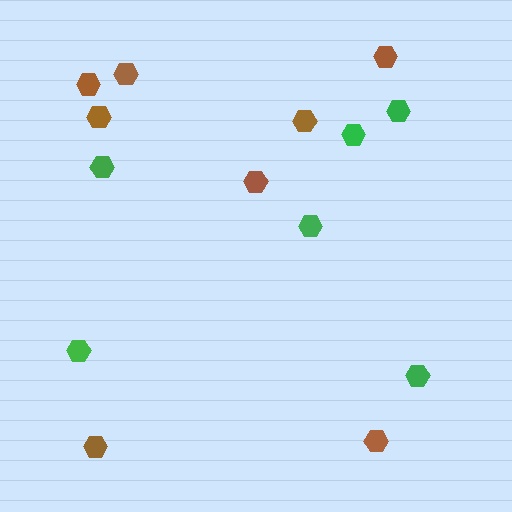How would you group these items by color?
There are 2 groups: one group of green hexagons (6) and one group of brown hexagons (8).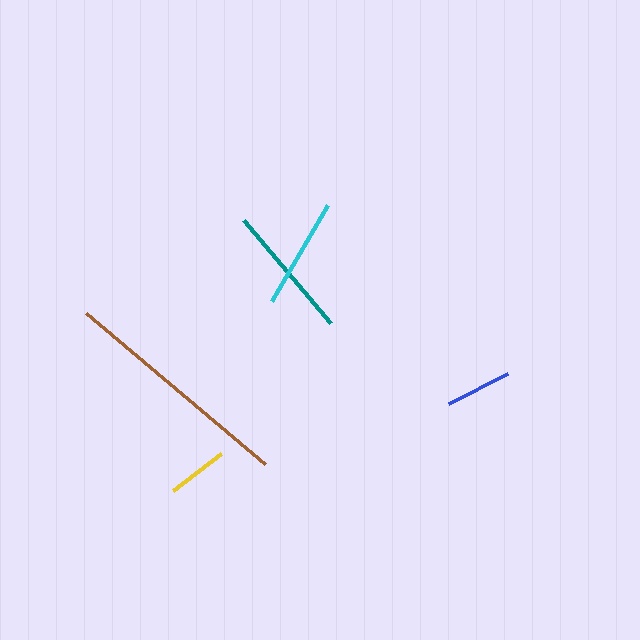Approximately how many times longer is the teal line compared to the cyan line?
The teal line is approximately 1.2 times the length of the cyan line.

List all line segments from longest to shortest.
From longest to shortest: brown, teal, cyan, blue, yellow.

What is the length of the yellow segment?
The yellow segment is approximately 60 pixels long.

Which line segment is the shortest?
The yellow line is the shortest at approximately 60 pixels.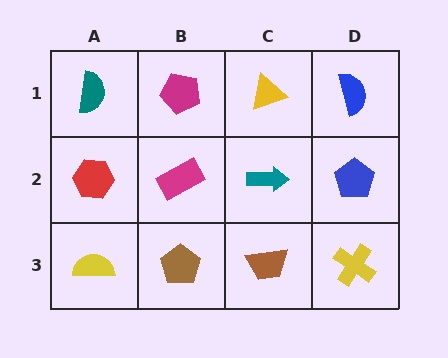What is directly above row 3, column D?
A blue pentagon.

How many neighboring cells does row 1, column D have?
2.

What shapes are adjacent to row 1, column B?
A magenta rectangle (row 2, column B), a teal semicircle (row 1, column A), a yellow triangle (row 1, column C).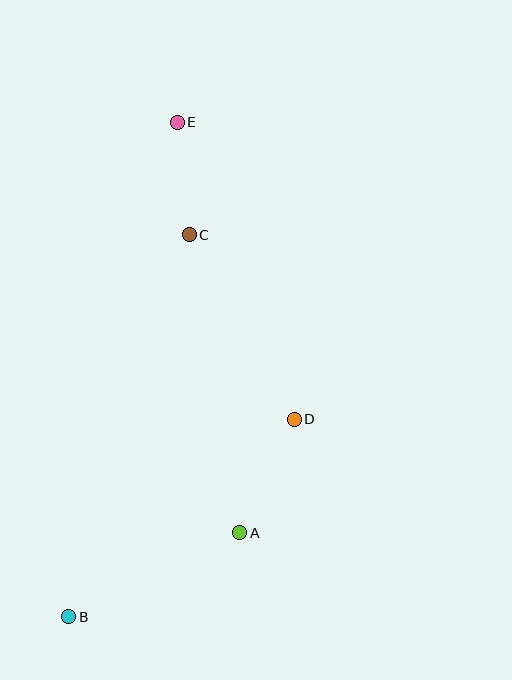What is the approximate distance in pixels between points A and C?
The distance between A and C is approximately 302 pixels.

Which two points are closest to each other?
Points C and E are closest to each other.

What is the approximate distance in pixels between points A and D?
The distance between A and D is approximately 126 pixels.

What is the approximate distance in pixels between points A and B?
The distance between A and B is approximately 190 pixels.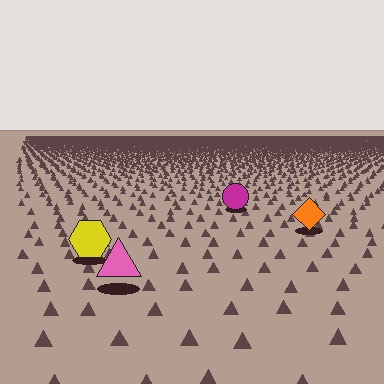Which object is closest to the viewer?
The pink triangle is closest. The texture marks near it are larger and more spread out.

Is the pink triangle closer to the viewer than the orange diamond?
Yes. The pink triangle is closer — you can tell from the texture gradient: the ground texture is coarser near it.